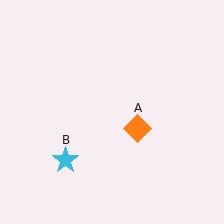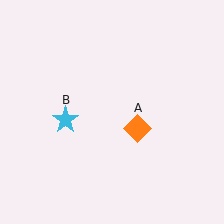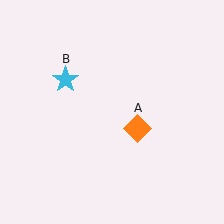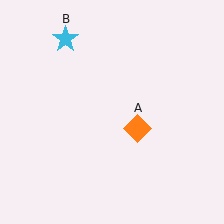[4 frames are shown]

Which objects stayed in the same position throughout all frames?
Orange diamond (object A) remained stationary.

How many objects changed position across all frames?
1 object changed position: cyan star (object B).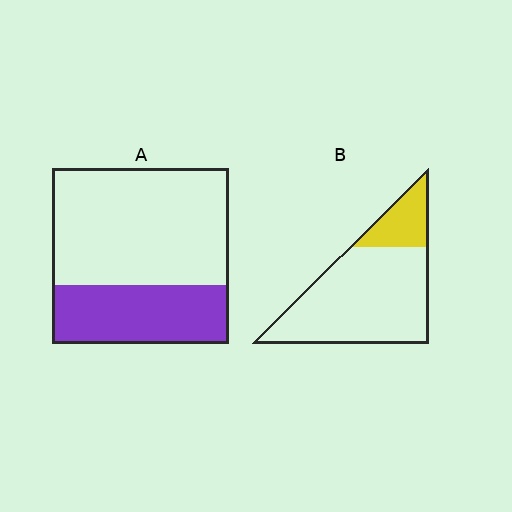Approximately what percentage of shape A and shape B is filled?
A is approximately 35% and B is approximately 20%.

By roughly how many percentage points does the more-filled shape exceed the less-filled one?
By roughly 15 percentage points (A over B).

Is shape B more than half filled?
No.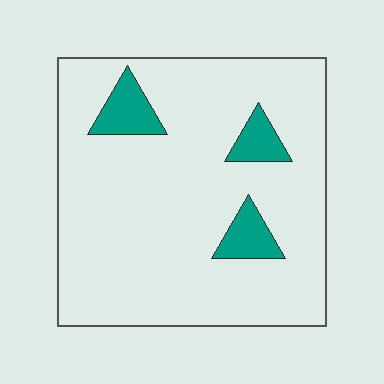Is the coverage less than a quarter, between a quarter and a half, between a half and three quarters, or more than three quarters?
Less than a quarter.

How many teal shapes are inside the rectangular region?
3.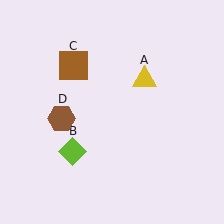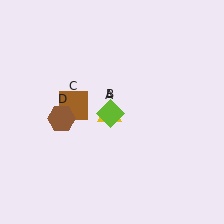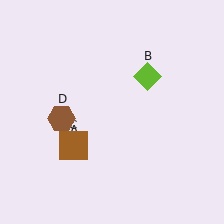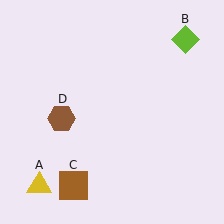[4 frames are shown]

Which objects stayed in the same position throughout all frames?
Brown hexagon (object D) remained stationary.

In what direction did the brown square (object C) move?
The brown square (object C) moved down.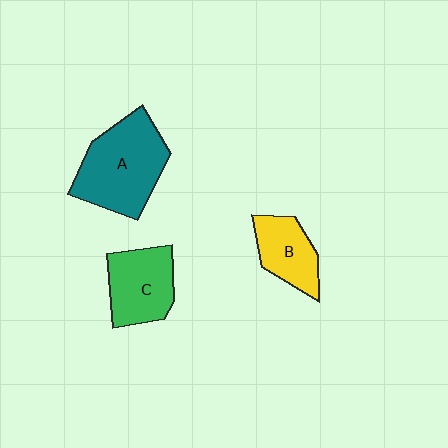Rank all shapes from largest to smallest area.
From largest to smallest: A (teal), C (green), B (yellow).